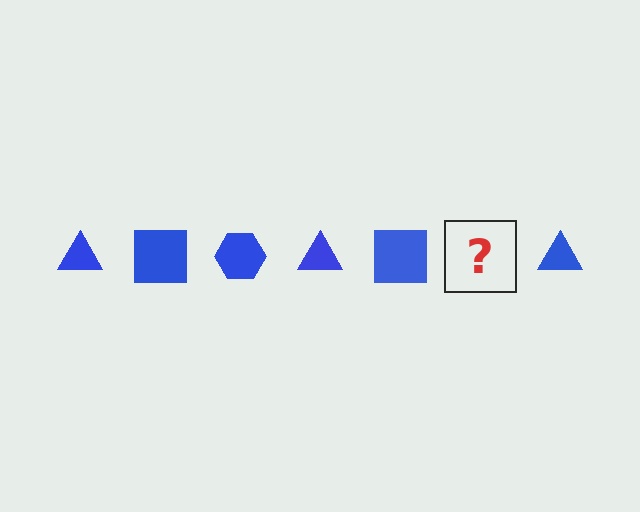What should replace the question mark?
The question mark should be replaced with a blue hexagon.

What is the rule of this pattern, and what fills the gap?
The rule is that the pattern cycles through triangle, square, hexagon shapes in blue. The gap should be filled with a blue hexagon.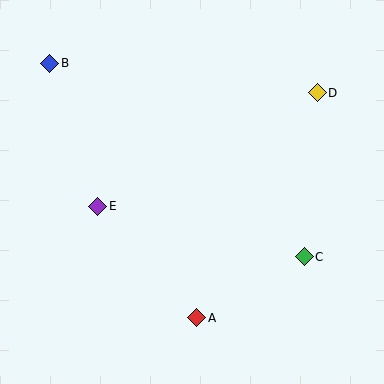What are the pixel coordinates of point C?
Point C is at (304, 257).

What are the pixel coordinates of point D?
Point D is at (317, 93).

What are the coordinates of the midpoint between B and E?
The midpoint between B and E is at (74, 135).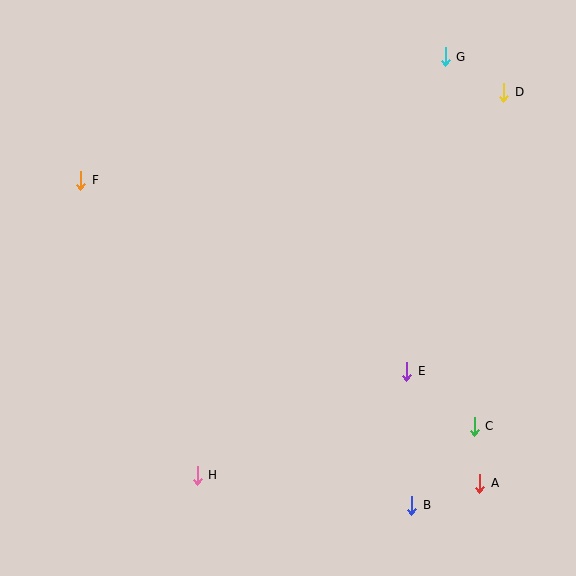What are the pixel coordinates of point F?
Point F is at (81, 180).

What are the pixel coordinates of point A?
Point A is at (480, 483).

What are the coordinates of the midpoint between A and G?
The midpoint between A and G is at (463, 270).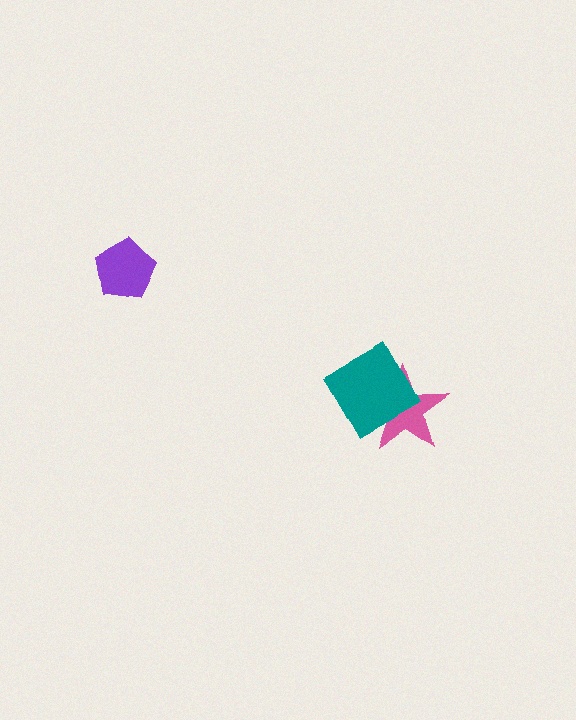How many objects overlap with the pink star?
1 object overlaps with the pink star.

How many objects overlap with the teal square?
1 object overlaps with the teal square.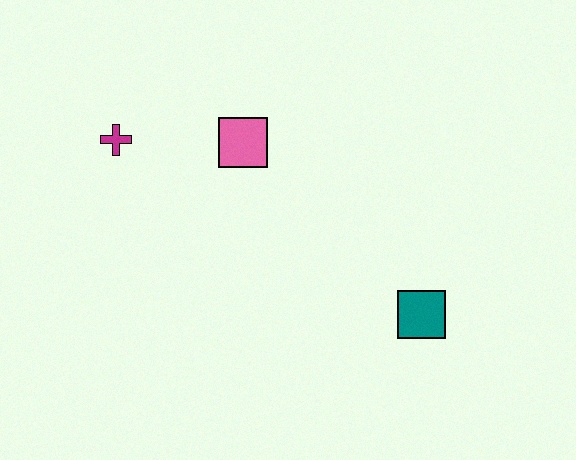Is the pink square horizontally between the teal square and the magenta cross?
Yes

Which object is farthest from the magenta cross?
The teal square is farthest from the magenta cross.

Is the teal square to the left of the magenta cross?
No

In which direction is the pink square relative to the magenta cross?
The pink square is to the right of the magenta cross.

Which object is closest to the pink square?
The magenta cross is closest to the pink square.